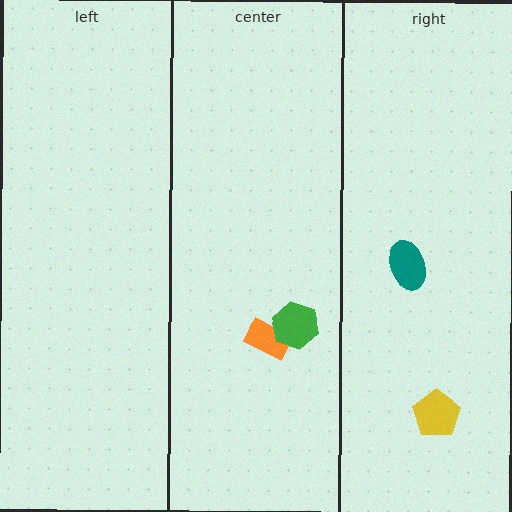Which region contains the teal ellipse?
The right region.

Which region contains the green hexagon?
The center region.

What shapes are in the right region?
The yellow pentagon, the teal ellipse.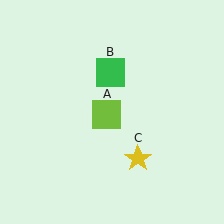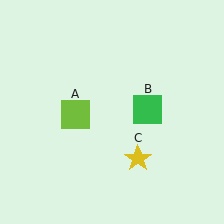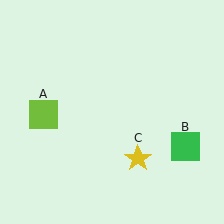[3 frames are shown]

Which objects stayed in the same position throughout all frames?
Yellow star (object C) remained stationary.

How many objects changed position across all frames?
2 objects changed position: lime square (object A), green square (object B).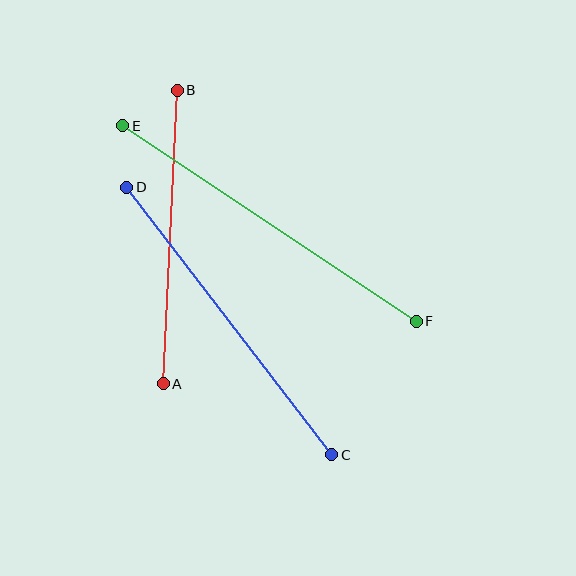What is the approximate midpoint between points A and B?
The midpoint is at approximately (170, 237) pixels.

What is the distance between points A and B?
The distance is approximately 294 pixels.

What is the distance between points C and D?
The distance is approximately 337 pixels.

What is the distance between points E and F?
The distance is approximately 353 pixels.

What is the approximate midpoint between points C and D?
The midpoint is at approximately (229, 321) pixels.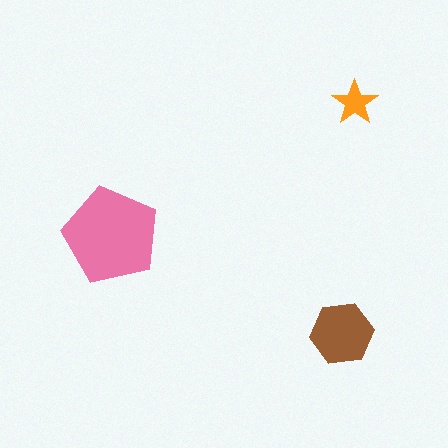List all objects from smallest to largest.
The orange star, the brown hexagon, the pink pentagon.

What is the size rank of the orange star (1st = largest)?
3rd.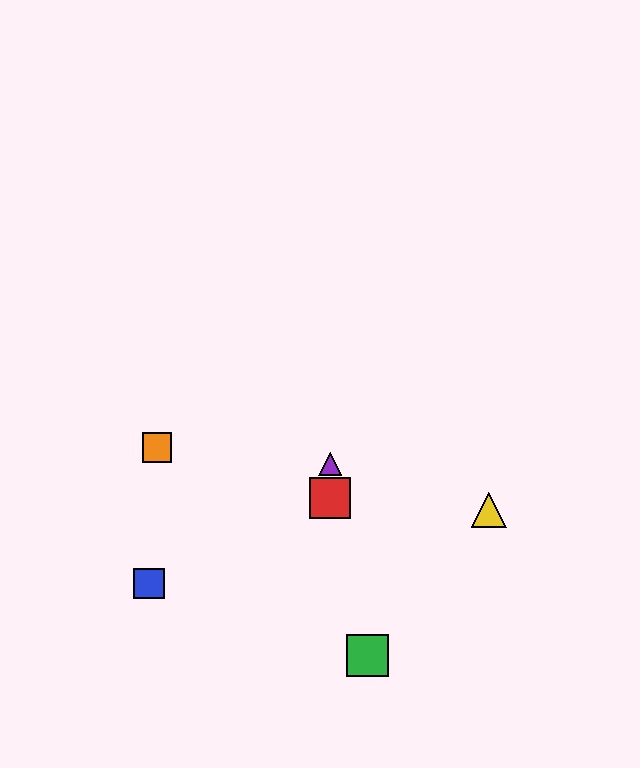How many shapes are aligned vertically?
2 shapes (the red square, the purple triangle) are aligned vertically.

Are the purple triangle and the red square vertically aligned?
Yes, both are at x≈330.